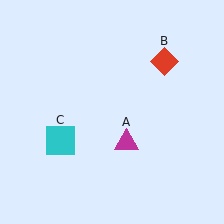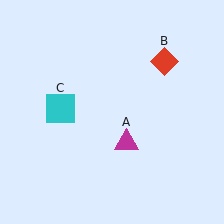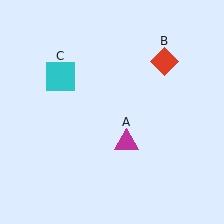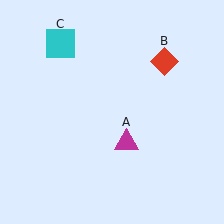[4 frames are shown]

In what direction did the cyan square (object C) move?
The cyan square (object C) moved up.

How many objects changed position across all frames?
1 object changed position: cyan square (object C).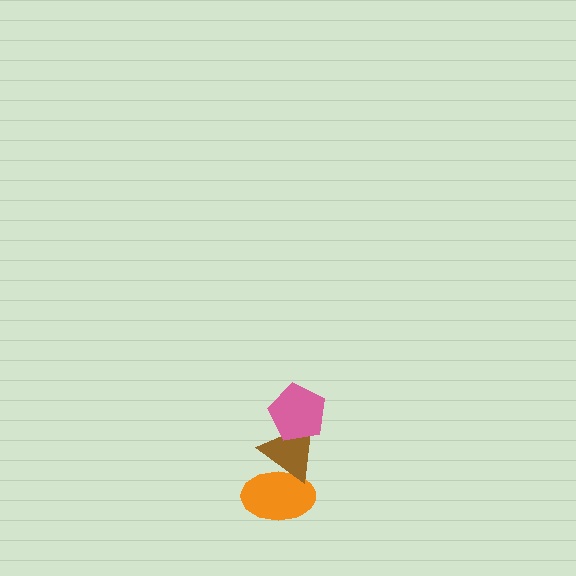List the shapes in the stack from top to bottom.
From top to bottom: the pink pentagon, the brown triangle, the orange ellipse.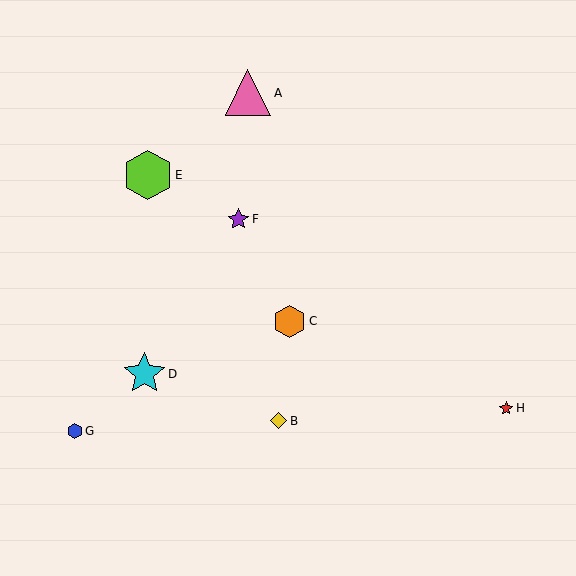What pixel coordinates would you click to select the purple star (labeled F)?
Click at (238, 219) to select the purple star F.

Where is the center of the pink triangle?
The center of the pink triangle is at (248, 93).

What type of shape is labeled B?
Shape B is a yellow diamond.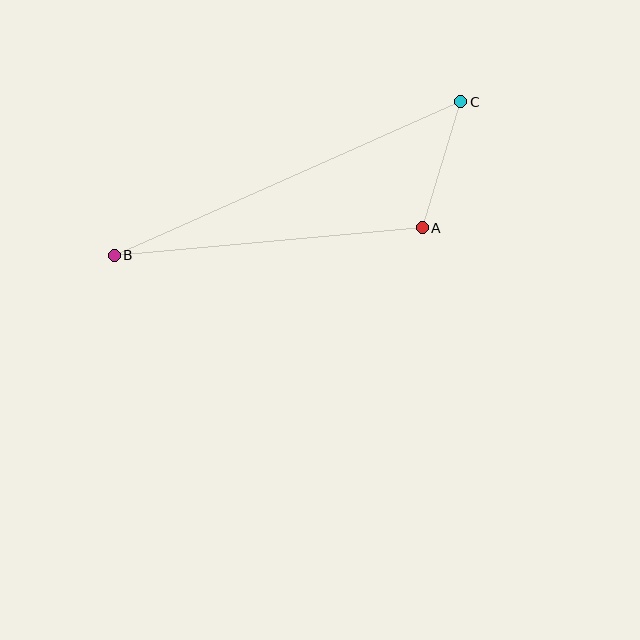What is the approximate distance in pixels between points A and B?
The distance between A and B is approximately 309 pixels.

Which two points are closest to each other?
Points A and C are closest to each other.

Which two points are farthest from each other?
Points B and C are farthest from each other.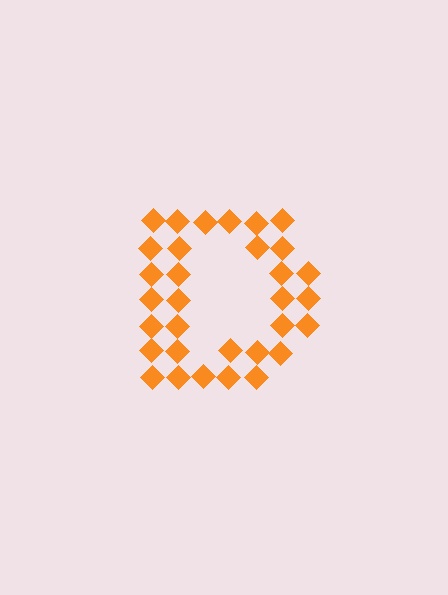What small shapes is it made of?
It is made of small diamonds.